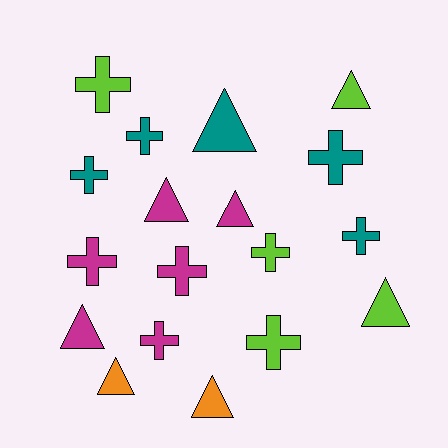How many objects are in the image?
There are 18 objects.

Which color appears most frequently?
Magenta, with 6 objects.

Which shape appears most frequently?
Cross, with 10 objects.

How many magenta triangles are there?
There are 3 magenta triangles.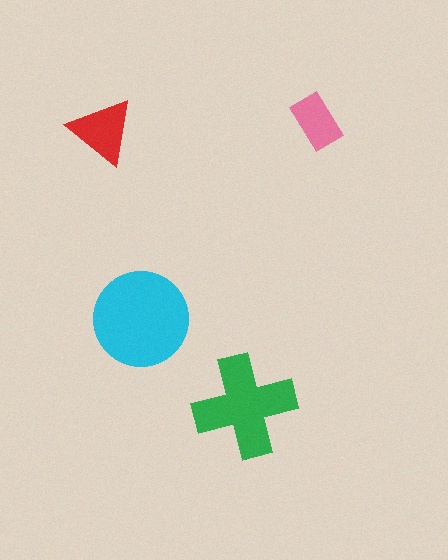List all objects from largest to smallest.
The cyan circle, the green cross, the red triangle, the pink rectangle.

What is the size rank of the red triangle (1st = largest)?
3rd.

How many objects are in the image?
There are 4 objects in the image.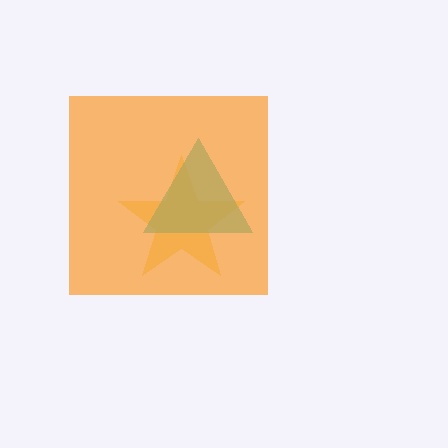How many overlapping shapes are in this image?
There are 3 overlapping shapes in the image.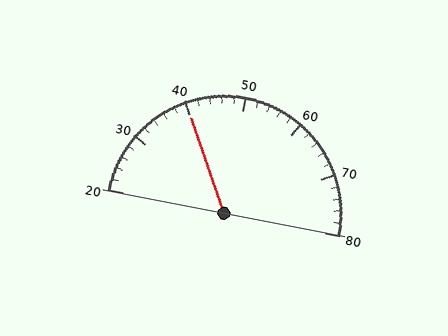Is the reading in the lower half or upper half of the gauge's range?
The reading is in the lower half of the range (20 to 80).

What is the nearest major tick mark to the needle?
The nearest major tick mark is 40.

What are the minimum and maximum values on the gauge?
The gauge ranges from 20 to 80.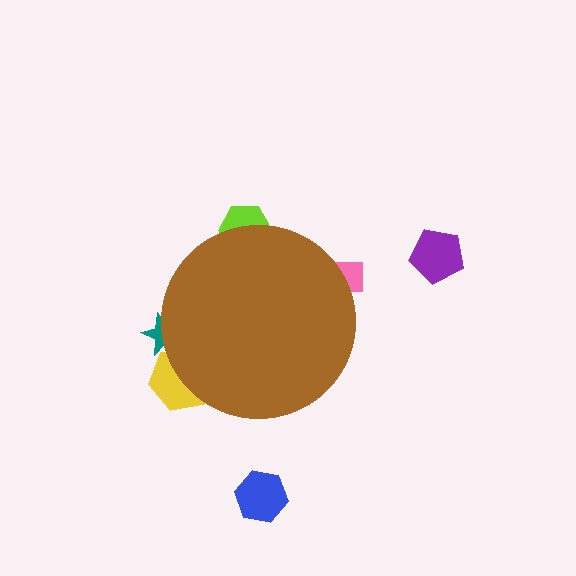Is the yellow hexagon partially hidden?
Yes, the yellow hexagon is partially hidden behind the brown circle.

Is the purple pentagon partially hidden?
No, the purple pentagon is fully visible.